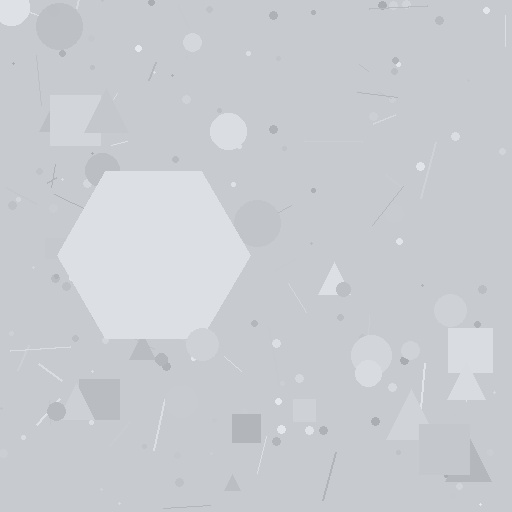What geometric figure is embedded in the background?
A hexagon is embedded in the background.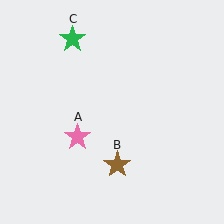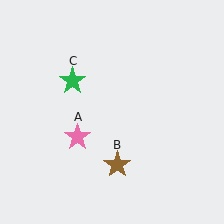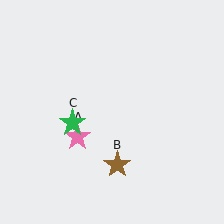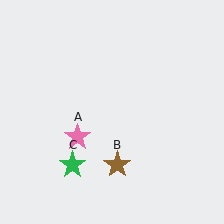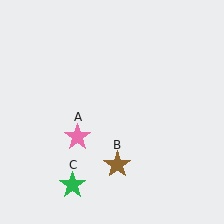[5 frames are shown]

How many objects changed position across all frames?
1 object changed position: green star (object C).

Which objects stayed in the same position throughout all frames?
Pink star (object A) and brown star (object B) remained stationary.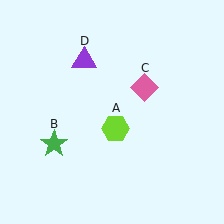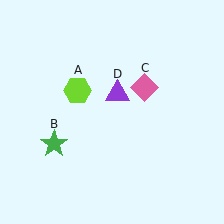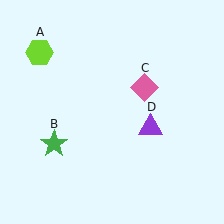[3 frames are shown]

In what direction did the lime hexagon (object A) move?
The lime hexagon (object A) moved up and to the left.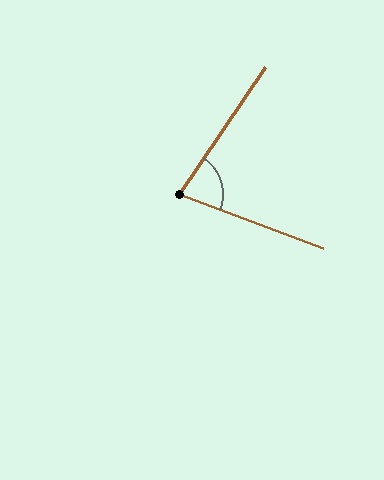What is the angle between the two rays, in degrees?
Approximately 77 degrees.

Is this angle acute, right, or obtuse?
It is acute.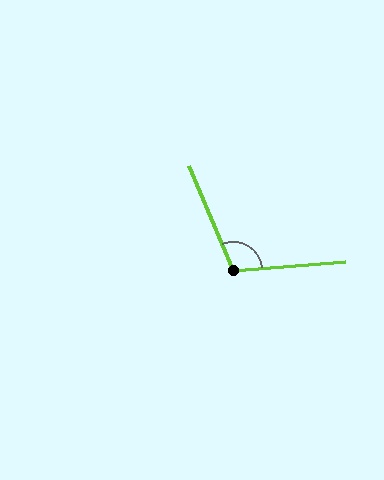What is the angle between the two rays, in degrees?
Approximately 108 degrees.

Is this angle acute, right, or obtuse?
It is obtuse.